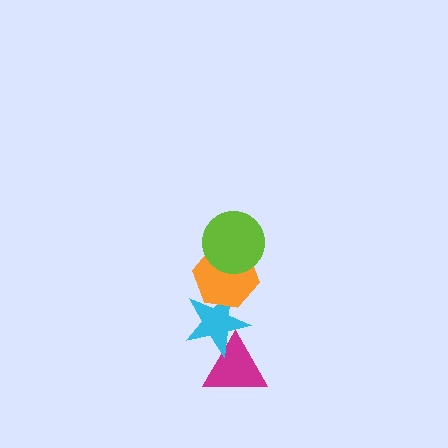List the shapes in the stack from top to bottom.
From top to bottom: the lime circle, the orange hexagon, the cyan star, the magenta triangle.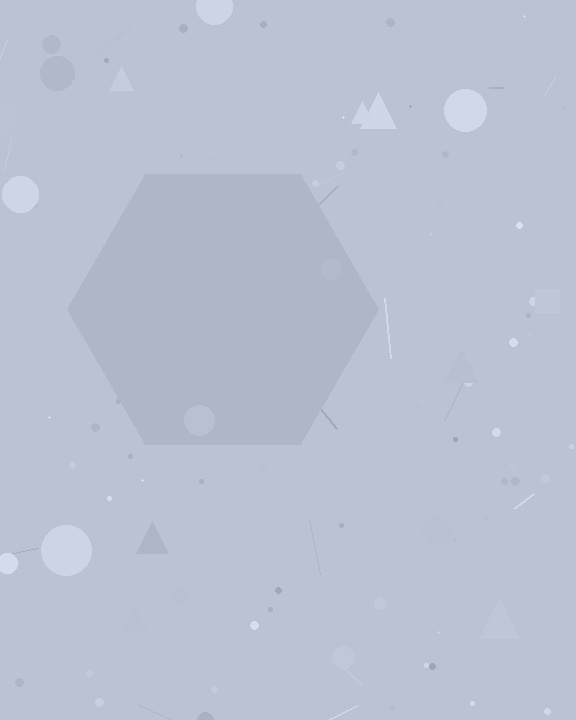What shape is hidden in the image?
A hexagon is hidden in the image.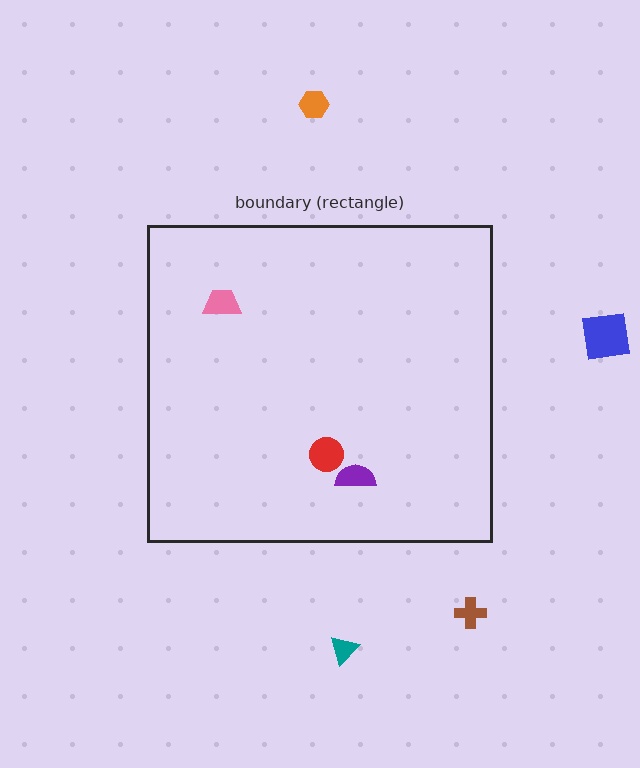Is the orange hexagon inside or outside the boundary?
Outside.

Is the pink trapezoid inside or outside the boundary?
Inside.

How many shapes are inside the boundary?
3 inside, 4 outside.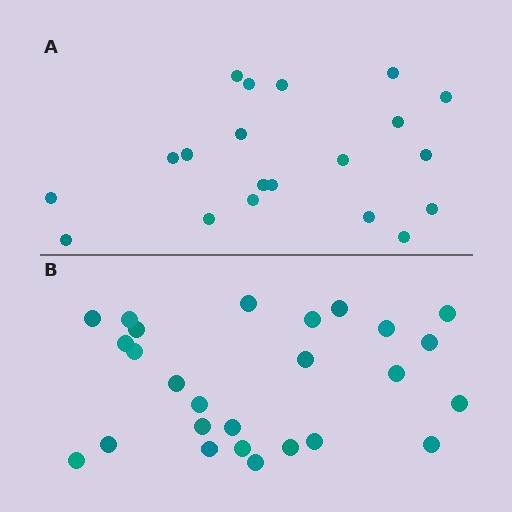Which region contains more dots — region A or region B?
Region B (the bottom region) has more dots.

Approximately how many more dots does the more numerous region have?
Region B has about 6 more dots than region A.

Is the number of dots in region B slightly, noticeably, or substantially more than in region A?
Region B has noticeably more, but not dramatically so. The ratio is roughly 1.3 to 1.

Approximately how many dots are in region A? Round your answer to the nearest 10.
About 20 dots.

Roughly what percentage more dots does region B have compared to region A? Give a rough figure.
About 30% more.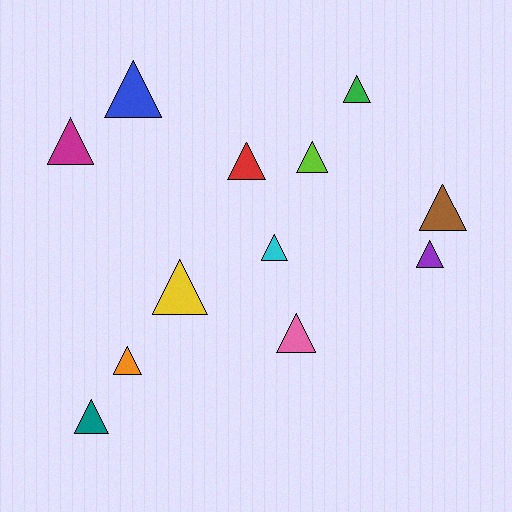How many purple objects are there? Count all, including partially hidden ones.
There is 1 purple object.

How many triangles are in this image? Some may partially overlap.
There are 12 triangles.